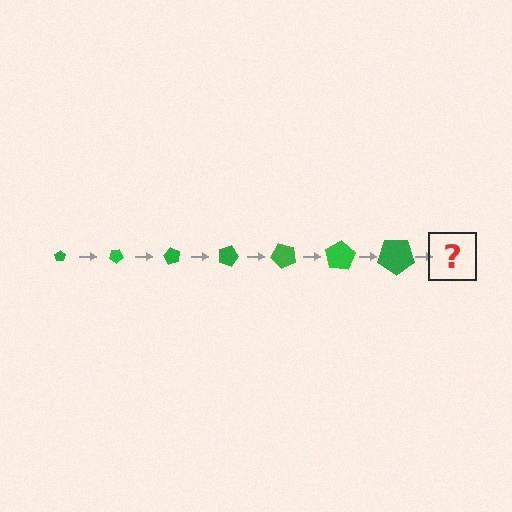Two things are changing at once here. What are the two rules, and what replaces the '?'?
The two rules are that the pentagon grows larger each step and it rotates 30 degrees each step. The '?' should be a pentagon, larger than the previous one and rotated 210 degrees from the start.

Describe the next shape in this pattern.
It should be a pentagon, larger than the previous one and rotated 210 degrees from the start.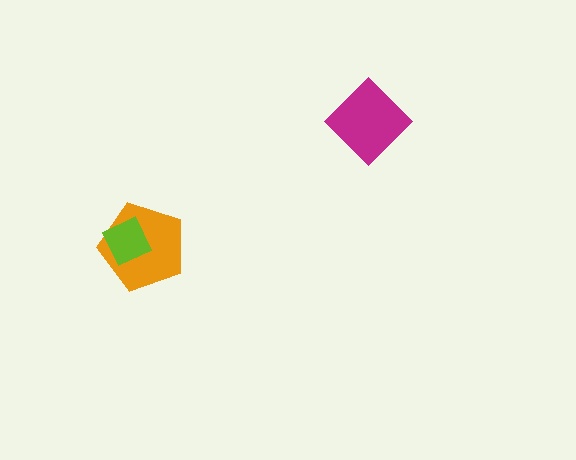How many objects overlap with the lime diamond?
1 object overlaps with the lime diamond.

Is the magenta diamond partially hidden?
No, no other shape covers it.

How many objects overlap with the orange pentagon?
1 object overlaps with the orange pentagon.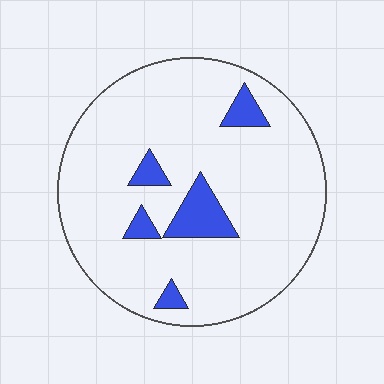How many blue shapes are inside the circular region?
5.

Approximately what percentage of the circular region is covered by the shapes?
Approximately 10%.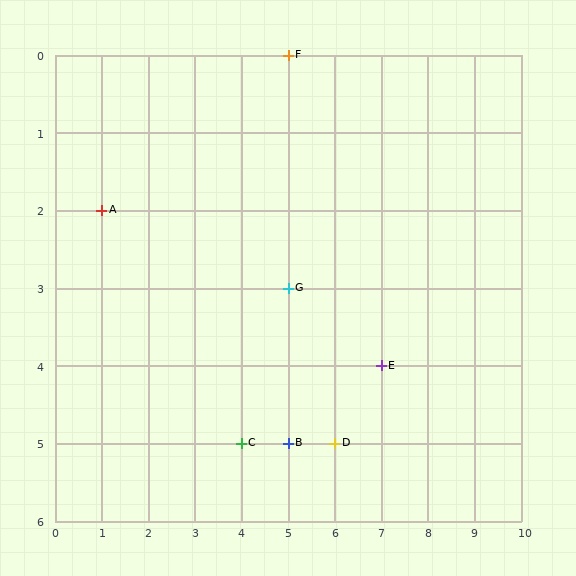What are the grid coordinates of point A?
Point A is at grid coordinates (1, 2).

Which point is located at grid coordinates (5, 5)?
Point B is at (5, 5).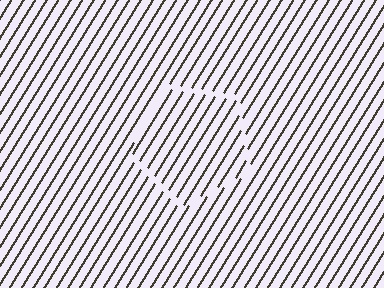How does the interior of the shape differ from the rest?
The interior of the shape contains the same grating, shifted by half a period — the contour is defined by the phase discontinuity where line-ends from the inner and outer gratings abut.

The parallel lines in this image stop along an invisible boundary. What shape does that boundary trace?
An illusory pentagon. The interior of the shape contains the same grating, shifted by half a period — the contour is defined by the phase discontinuity where line-ends from the inner and outer gratings abut.